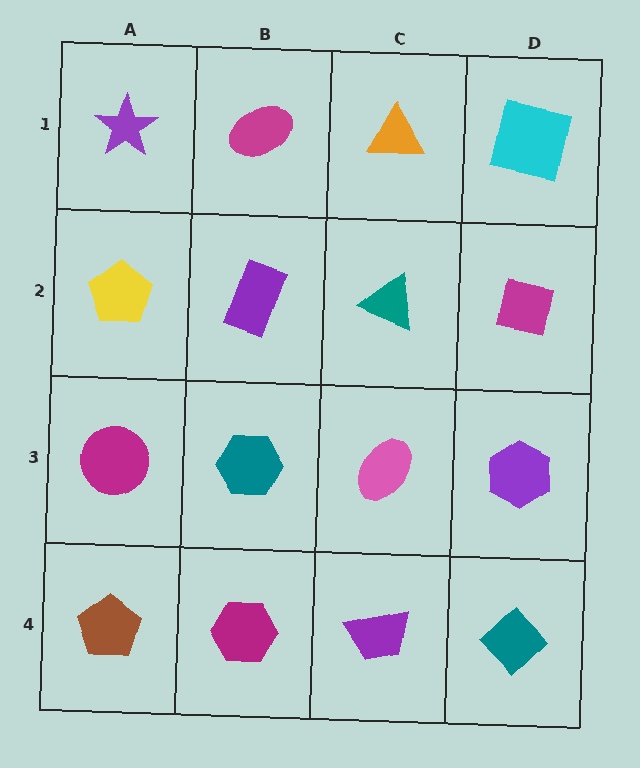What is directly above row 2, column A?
A purple star.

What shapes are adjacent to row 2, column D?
A cyan square (row 1, column D), a purple hexagon (row 3, column D), a teal triangle (row 2, column C).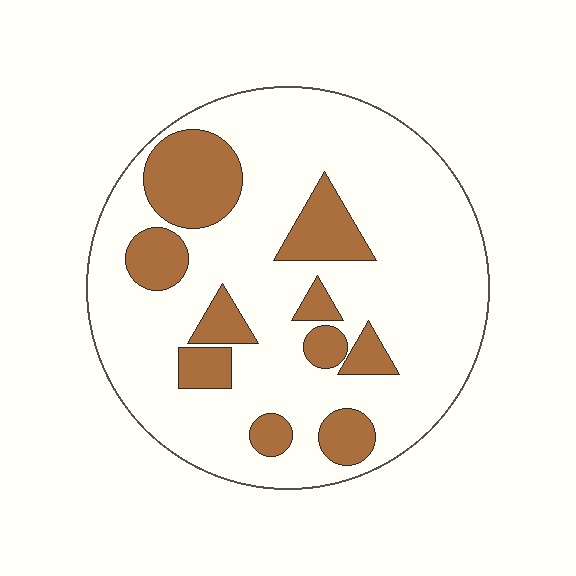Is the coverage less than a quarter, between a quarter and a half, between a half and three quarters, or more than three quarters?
Less than a quarter.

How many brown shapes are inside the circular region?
10.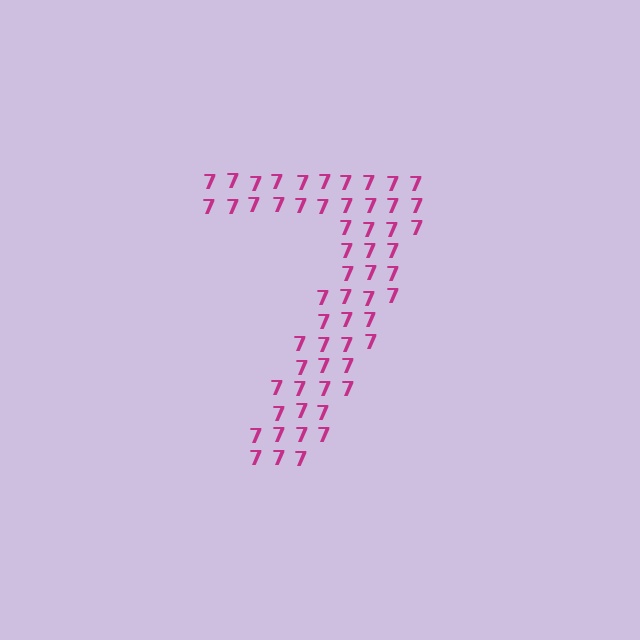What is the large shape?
The large shape is the digit 7.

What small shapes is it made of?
It is made of small digit 7's.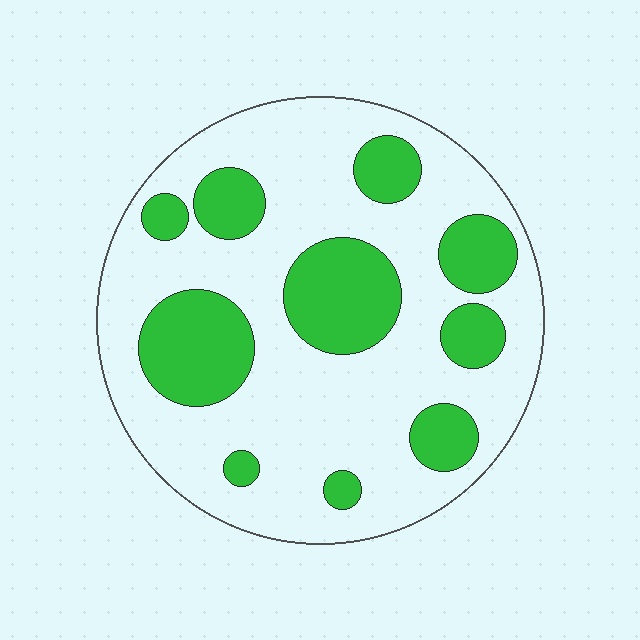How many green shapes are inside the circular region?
10.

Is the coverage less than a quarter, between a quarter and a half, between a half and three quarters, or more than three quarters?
Between a quarter and a half.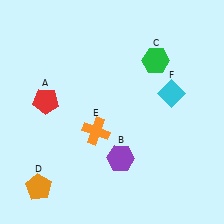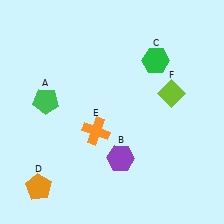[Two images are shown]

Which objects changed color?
A changed from red to green. F changed from cyan to lime.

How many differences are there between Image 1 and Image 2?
There are 2 differences between the two images.